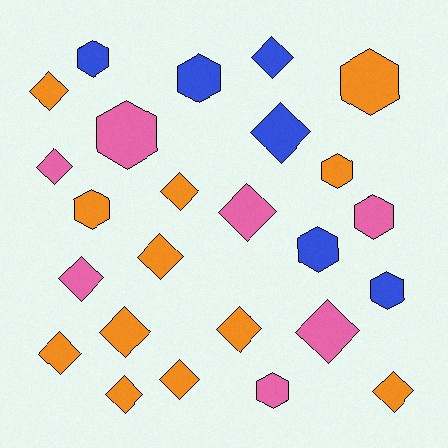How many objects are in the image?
There are 25 objects.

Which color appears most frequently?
Orange, with 12 objects.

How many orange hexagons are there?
There are 3 orange hexagons.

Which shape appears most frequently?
Diamond, with 15 objects.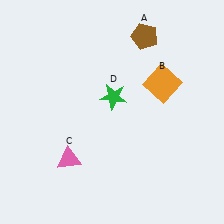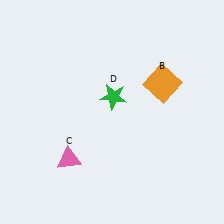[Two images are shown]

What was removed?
The brown pentagon (A) was removed in Image 2.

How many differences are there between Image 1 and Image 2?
There is 1 difference between the two images.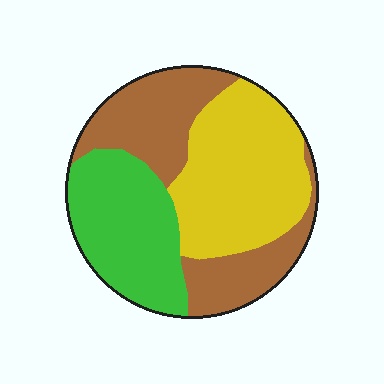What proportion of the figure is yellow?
Yellow takes up between a quarter and a half of the figure.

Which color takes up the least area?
Green, at roughly 30%.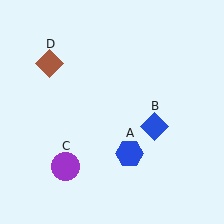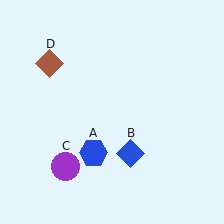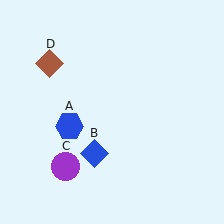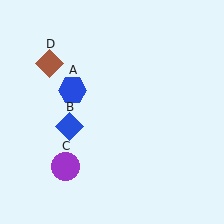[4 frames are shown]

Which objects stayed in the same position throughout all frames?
Purple circle (object C) and brown diamond (object D) remained stationary.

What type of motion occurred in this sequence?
The blue hexagon (object A), blue diamond (object B) rotated clockwise around the center of the scene.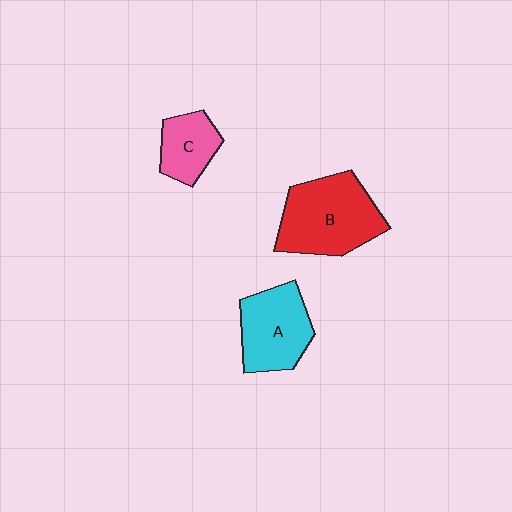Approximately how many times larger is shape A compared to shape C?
Approximately 1.6 times.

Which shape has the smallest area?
Shape C (pink).